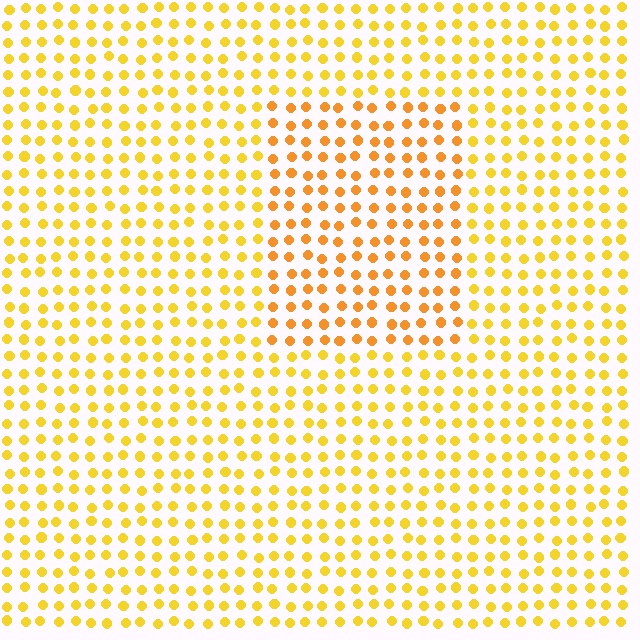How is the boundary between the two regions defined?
The boundary is defined purely by a slight shift in hue (about 20 degrees). Spacing, size, and orientation are identical on both sides.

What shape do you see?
I see a rectangle.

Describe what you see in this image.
The image is filled with small yellow elements in a uniform arrangement. A rectangle-shaped region is visible where the elements are tinted to a slightly different hue, forming a subtle color boundary.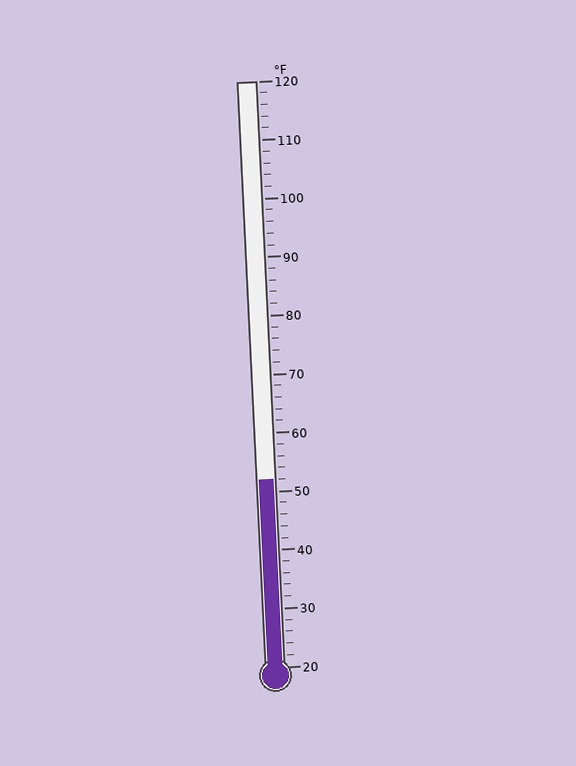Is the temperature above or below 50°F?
The temperature is above 50°F.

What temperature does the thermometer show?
The thermometer shows approximately 52°F.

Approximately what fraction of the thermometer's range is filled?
The thermometer is filled to approximately 30% of its range.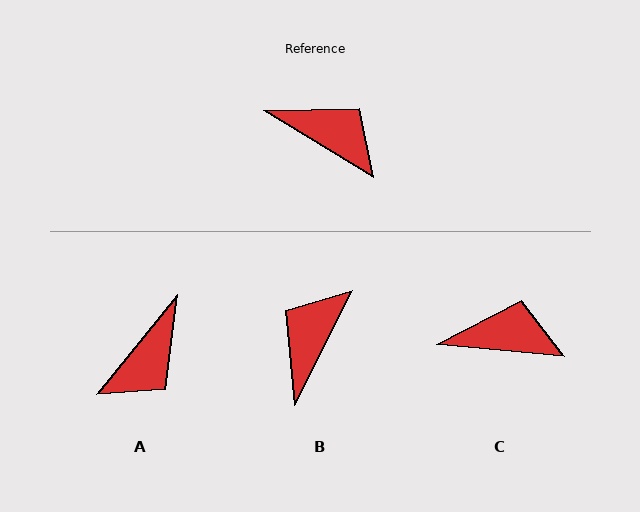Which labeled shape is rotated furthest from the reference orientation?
A, about 98 degrees away.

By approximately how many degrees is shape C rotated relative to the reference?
Approximately 26 degrees counter-clockwise.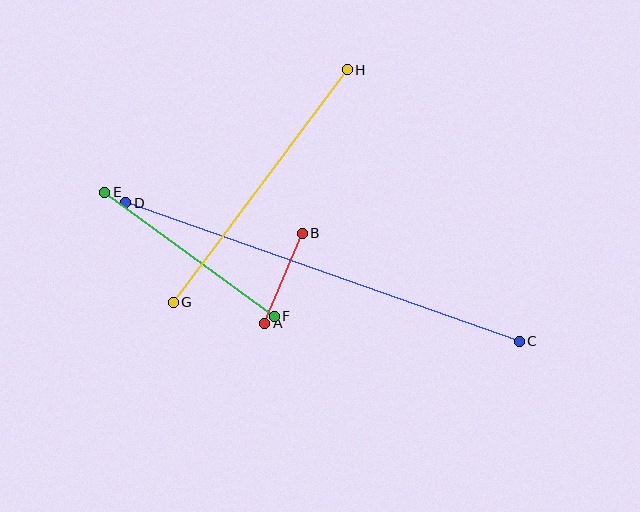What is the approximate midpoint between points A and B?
The midpoint is at approximately (283, 278) pixels.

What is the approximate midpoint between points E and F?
The midpoint is at approximately (189, 254) pixels.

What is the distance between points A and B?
The distance is approximately 98 pixels.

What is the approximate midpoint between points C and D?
The midpoint is at approximately (322, 272) pixels.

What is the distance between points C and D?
The distance is approximately 417 pixels.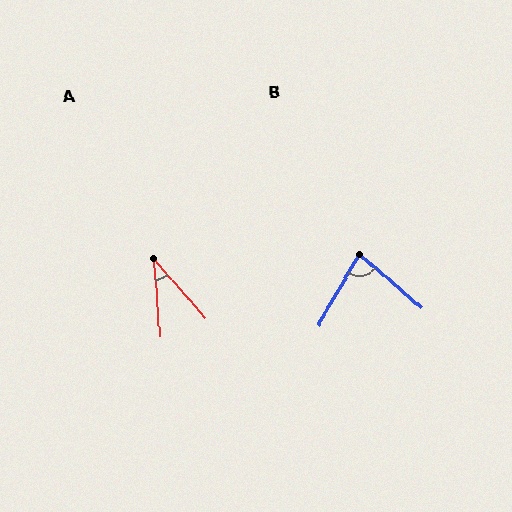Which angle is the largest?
B, at approximately 79 degrees.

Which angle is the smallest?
A, at approximately 37 degrees.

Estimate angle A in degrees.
Approximately 37 degrees.